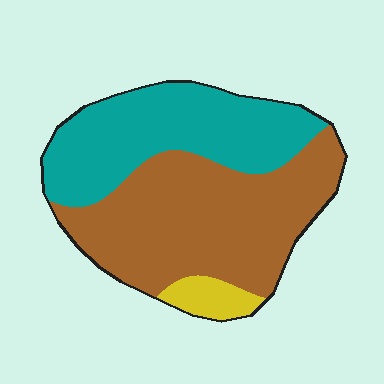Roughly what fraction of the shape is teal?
Teal covers around 40% of the shape.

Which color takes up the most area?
Brown, at roughly 55%.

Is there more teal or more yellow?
Teal.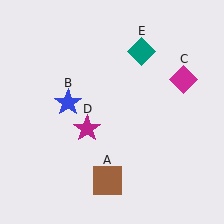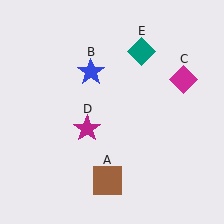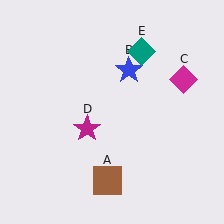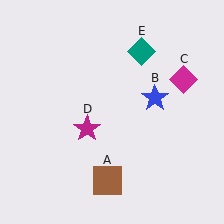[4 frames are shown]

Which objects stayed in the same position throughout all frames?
Brown square (object A) and magenta diamond (object C) and magenta star (object D) and teal diamond (object E) remained stationary.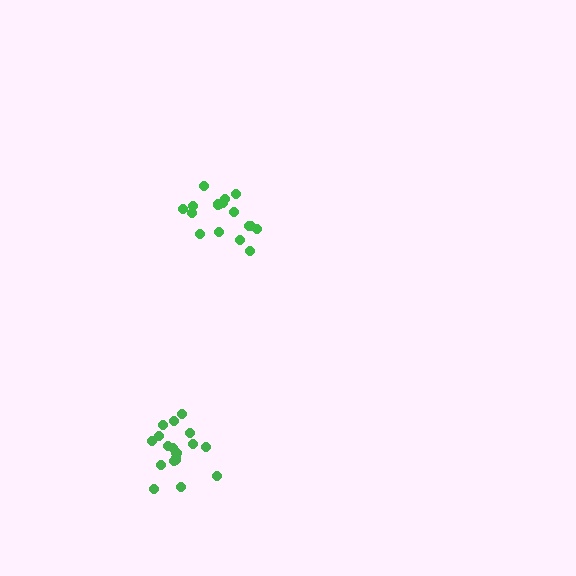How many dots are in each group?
Group 1: 17 dots, Group 2: 18 dots (35 total).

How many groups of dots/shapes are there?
There are 2 groups.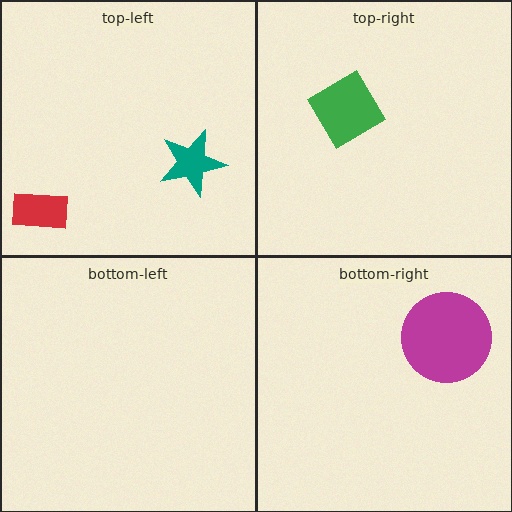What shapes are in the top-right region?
The green diamond.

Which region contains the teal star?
The top-left region.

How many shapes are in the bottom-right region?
1.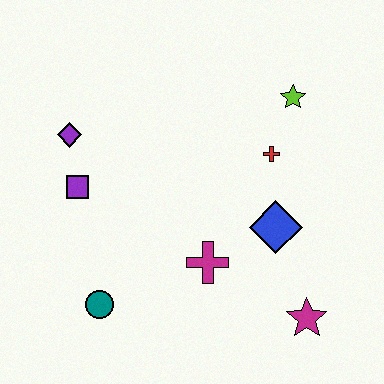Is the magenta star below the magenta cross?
Yes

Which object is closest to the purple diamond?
The purple square is closest to the purple diamond.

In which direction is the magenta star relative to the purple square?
The magenta star is to the right of the purple square.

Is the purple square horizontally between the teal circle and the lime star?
No